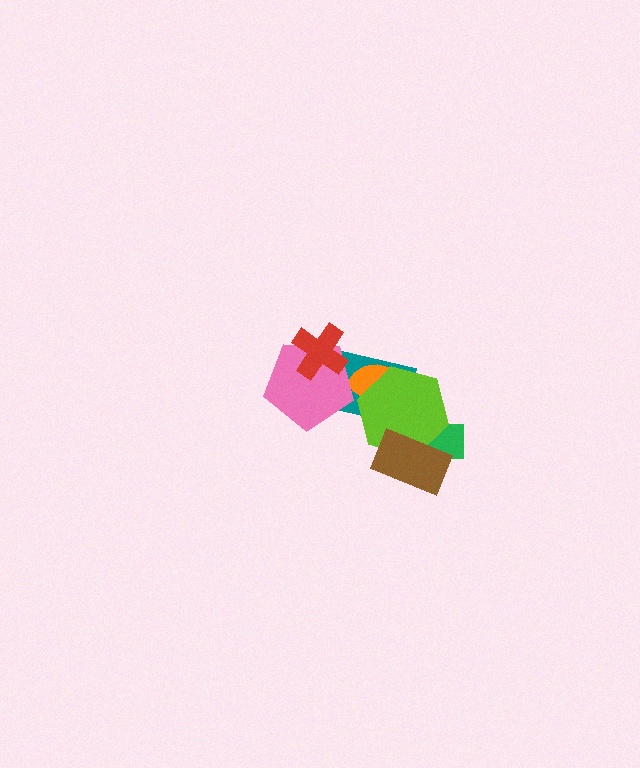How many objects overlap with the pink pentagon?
2 objects overlap with the pink pentagon.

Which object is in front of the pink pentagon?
The red cross is in front of the pink pentagon.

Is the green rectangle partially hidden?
Yes, it is partially covered by another shape.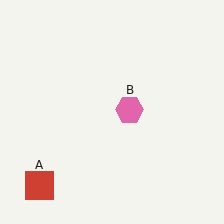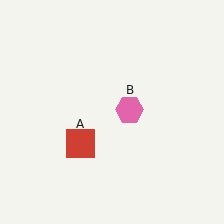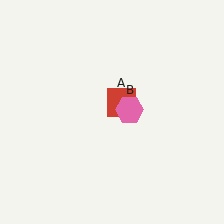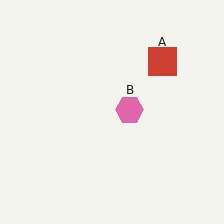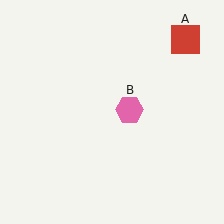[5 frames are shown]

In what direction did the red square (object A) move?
The red square (object A) moved up and to the right.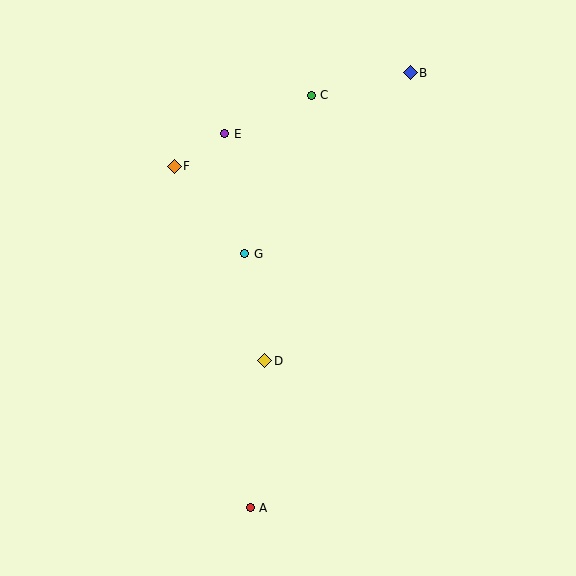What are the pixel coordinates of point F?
Point F is at (174, 166).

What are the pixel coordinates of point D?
Point D is at (265, 361).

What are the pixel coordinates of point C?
Point C is at (311, 95).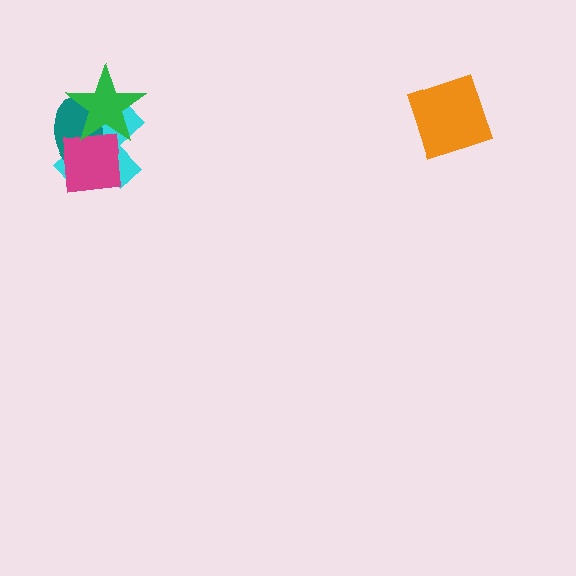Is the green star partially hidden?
No, no other shape covers it.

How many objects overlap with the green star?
3 objects overlap with the green star.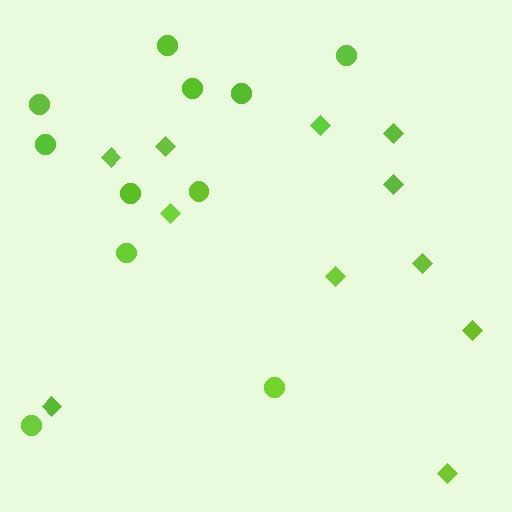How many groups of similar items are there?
There are 2 groups: one group of diamonds (11) and one group of circles (11).